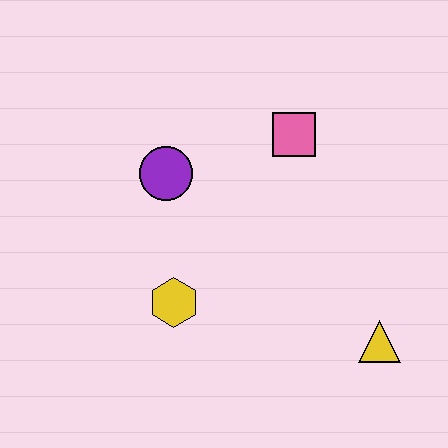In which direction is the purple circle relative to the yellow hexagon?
The purple circle is above the yellow hexagon.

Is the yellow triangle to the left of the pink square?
No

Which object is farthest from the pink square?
The yellow triangle is farthest from the pink square.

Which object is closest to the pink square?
The purple circle is closest to the pink square.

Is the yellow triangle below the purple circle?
Yes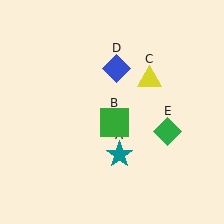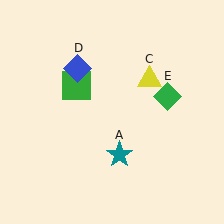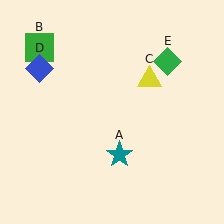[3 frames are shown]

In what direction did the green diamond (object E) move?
The green diamond (object E) moved up.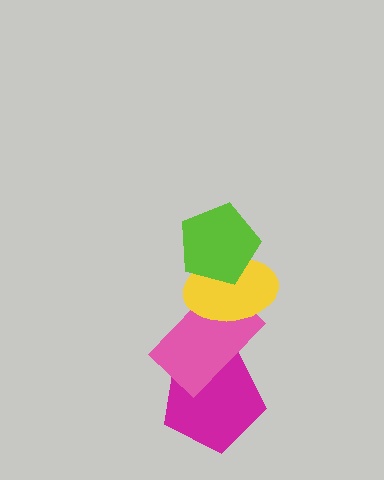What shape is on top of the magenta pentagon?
The pink rectangle is on top of the magenta pentagon.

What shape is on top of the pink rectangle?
The yellow ellipse is on top of the pink rectangle.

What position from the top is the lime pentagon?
The lime pentagon is 1st from the top.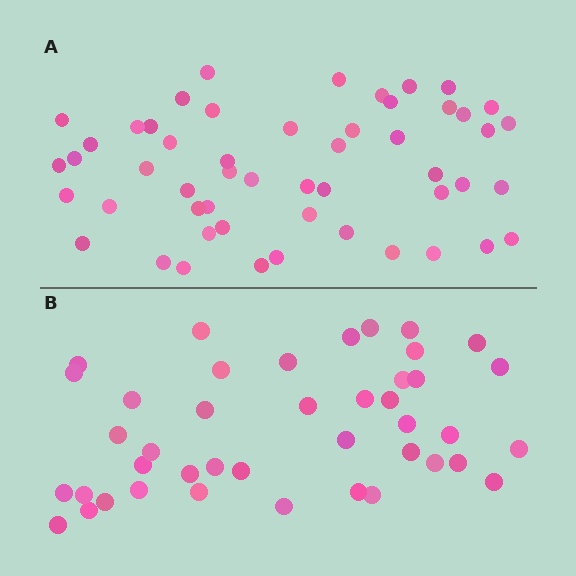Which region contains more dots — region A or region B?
Region A (the top region) has more dots.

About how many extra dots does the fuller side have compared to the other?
Region A has roughly 10 or so more dots than region B.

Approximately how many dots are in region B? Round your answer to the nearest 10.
About 40 dots. (The exact count is 42, which rounds to 40.)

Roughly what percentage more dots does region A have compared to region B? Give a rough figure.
About 25% more.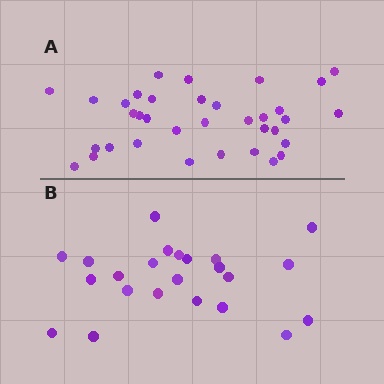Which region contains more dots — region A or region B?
Region A (the top region) has more dots.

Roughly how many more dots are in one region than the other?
Region A has roughly 12 or so more dots than region B.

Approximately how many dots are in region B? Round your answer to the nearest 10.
About 20 dots. (The exact count is 23, which rounds to 20.)